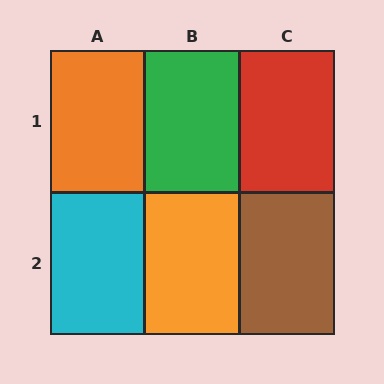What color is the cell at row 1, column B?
Green.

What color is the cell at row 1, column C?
Red.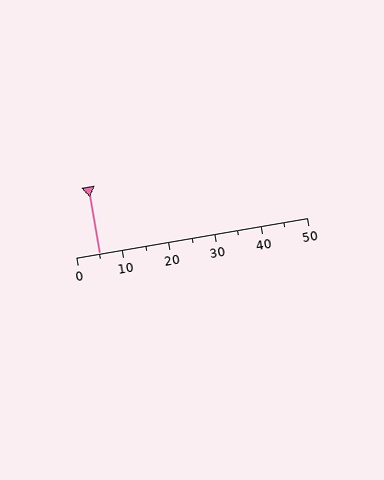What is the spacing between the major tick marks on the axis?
The major ticks are spaced 10 apart.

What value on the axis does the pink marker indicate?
The marker indicates approximately 5.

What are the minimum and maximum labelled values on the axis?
The axis runs from 0 to 50.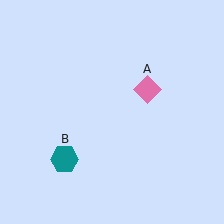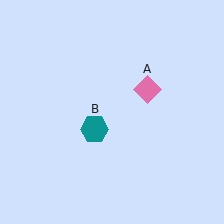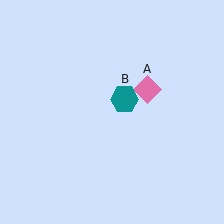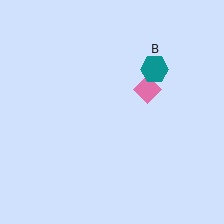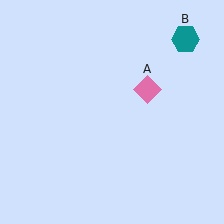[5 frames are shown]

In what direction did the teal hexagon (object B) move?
The teal hexagon (object B) moved up and to the right.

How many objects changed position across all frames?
1 object changed position: teal hexagon (object B).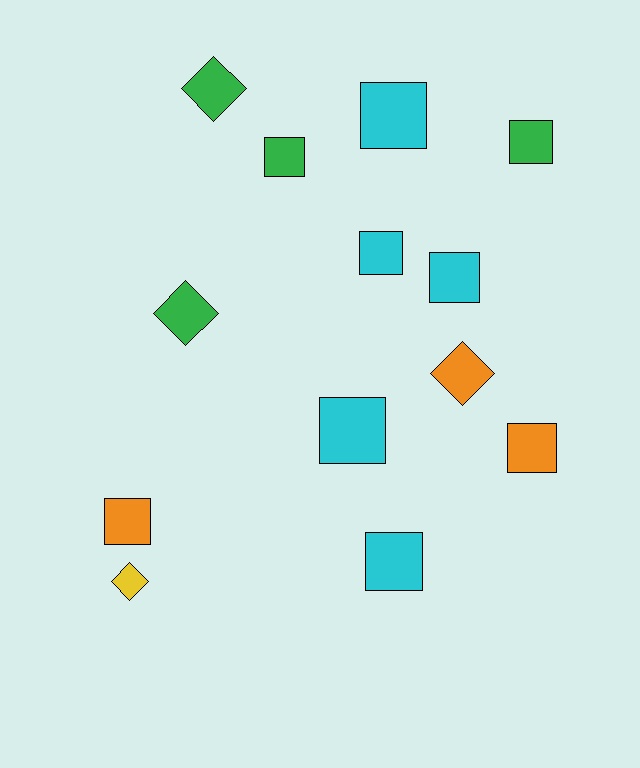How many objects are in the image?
There are 13 objects.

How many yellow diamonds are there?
There is 1 yellow diamond.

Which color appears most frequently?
Cyan, with 5 objects.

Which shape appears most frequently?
Square, with 9 objects.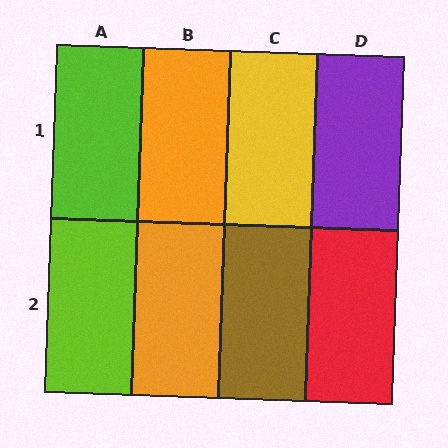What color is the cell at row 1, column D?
Purple.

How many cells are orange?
2 cells are orange.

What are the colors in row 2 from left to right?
Lime, orange, brown, red.